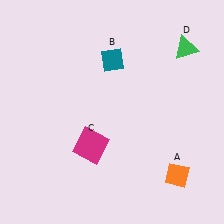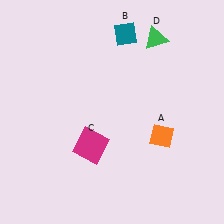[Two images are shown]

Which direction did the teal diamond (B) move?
The teal diamond (B) moved up.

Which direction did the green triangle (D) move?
The green triangle (D) moved left.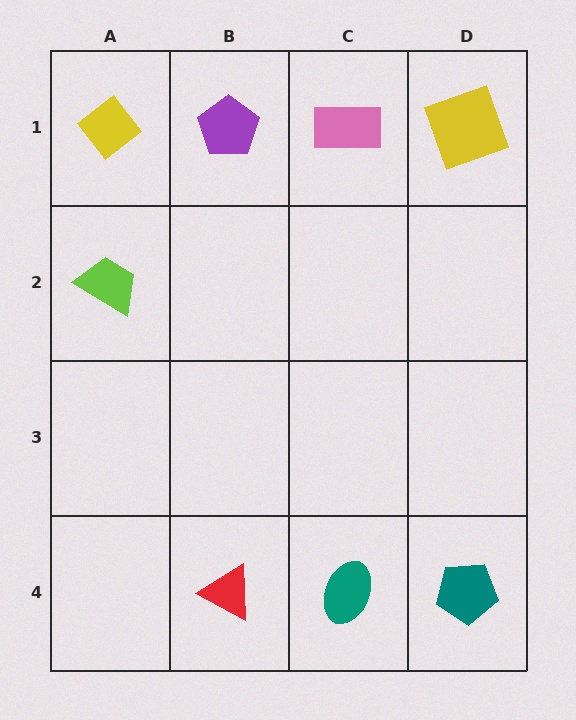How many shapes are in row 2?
1 shape.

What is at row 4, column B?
A red triangle.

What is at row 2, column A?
A lime trapezoid.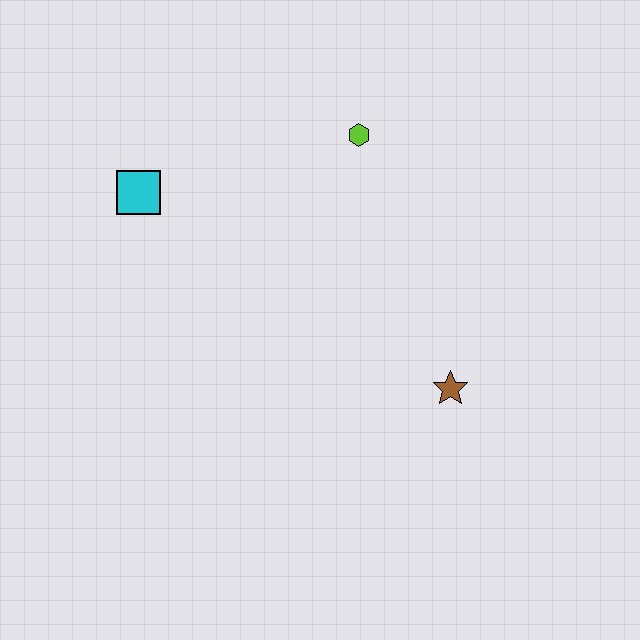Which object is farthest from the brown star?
The cyan square is farthest from the brown star.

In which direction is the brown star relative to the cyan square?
The brown star is to the right of the cyan square.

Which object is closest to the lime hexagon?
The cyan square is closest to the lime hexagon.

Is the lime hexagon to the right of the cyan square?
Yes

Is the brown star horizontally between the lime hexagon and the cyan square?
No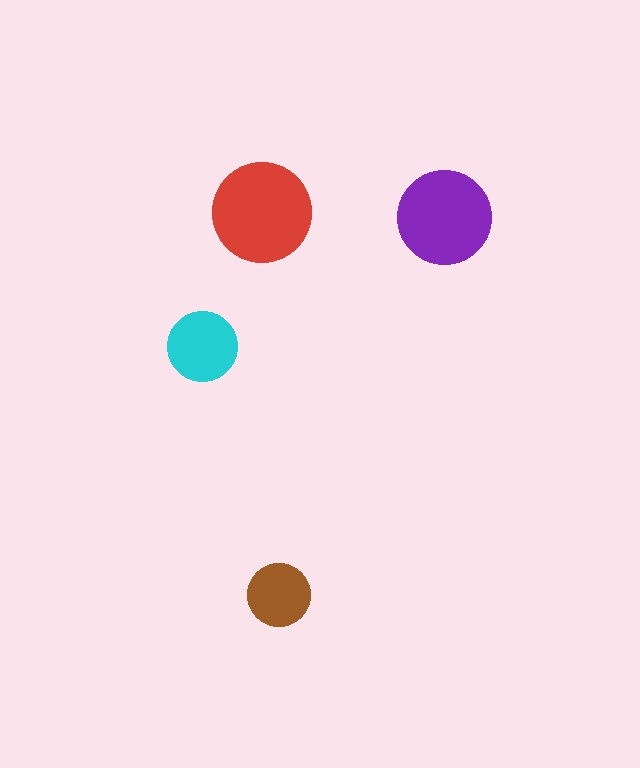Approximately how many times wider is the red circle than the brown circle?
About 1.5 times wider.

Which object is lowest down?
The brown circle is bottommost.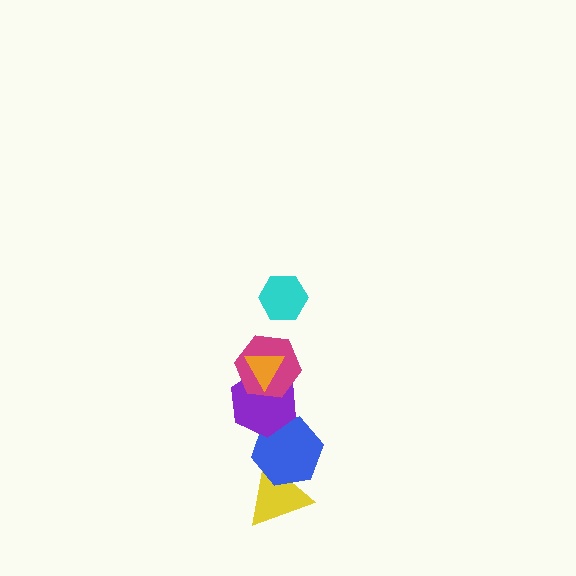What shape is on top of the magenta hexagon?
The orange triangle is on top of the magenta hexagon.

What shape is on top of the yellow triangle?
The blue hexagon is on top of the yellow triangle.